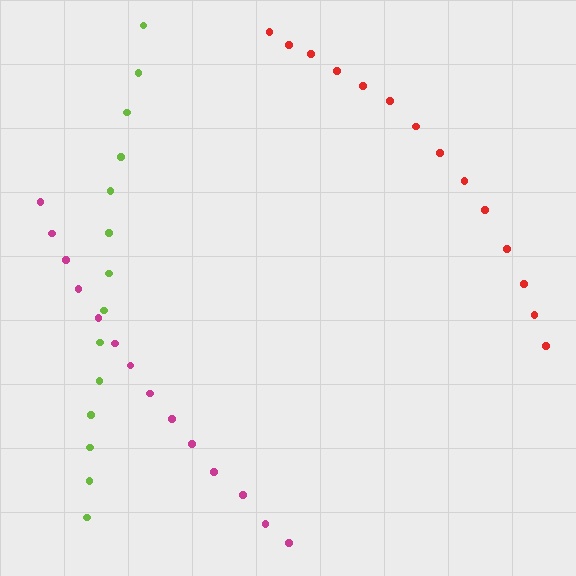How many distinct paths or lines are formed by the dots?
There are 3 distinct paths.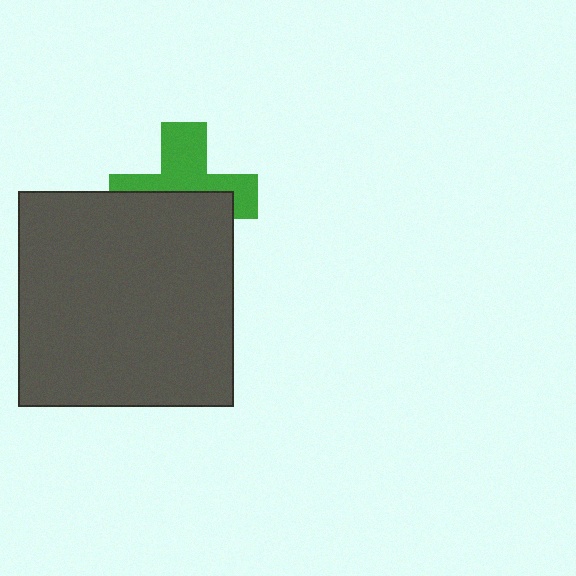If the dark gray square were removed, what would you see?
You would see the complete green cross.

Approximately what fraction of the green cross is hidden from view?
Roughly 51% of the green cross is hidden behind the dark gray square.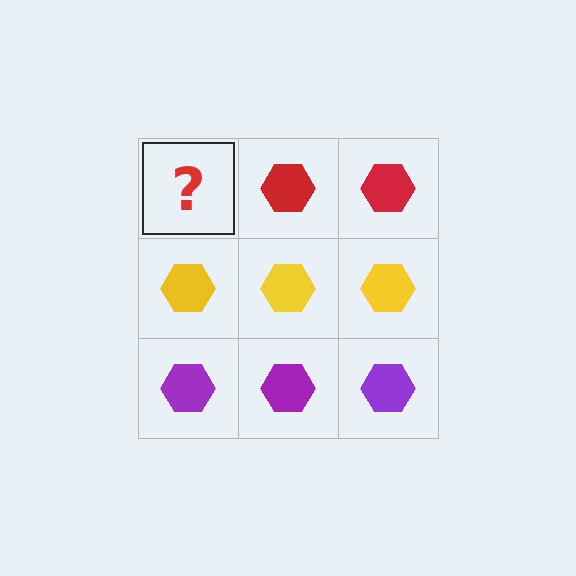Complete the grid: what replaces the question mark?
The question mark should be replaced with a red hexagon.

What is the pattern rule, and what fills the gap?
The rule is that each row has a consistent color. The gap should be filled with a red hexagon.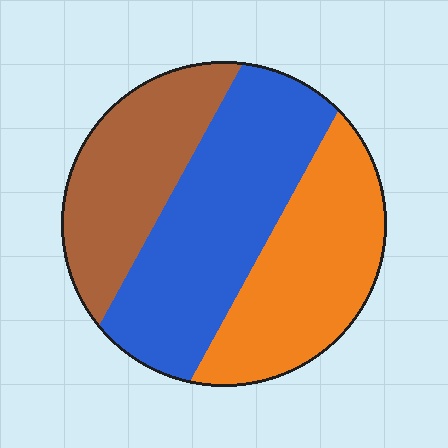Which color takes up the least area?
Brown, at roughly 25%.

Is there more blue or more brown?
Blue.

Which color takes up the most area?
Blue, at roughly 40%.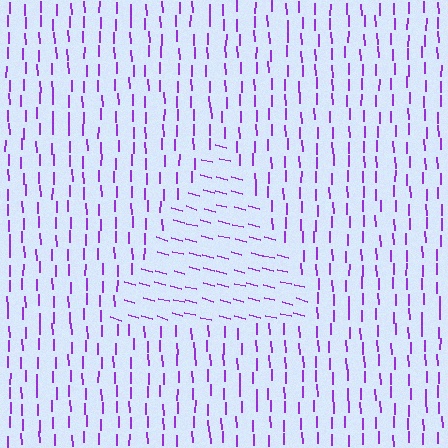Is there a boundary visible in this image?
Yes, there is a texture boundary formed by a change in line orientation.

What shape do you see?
I see a triangle.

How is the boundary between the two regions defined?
The boundary is defined purely by a change in line orientation (approximately 74 degrees difference). All lines are the same color and thickness.